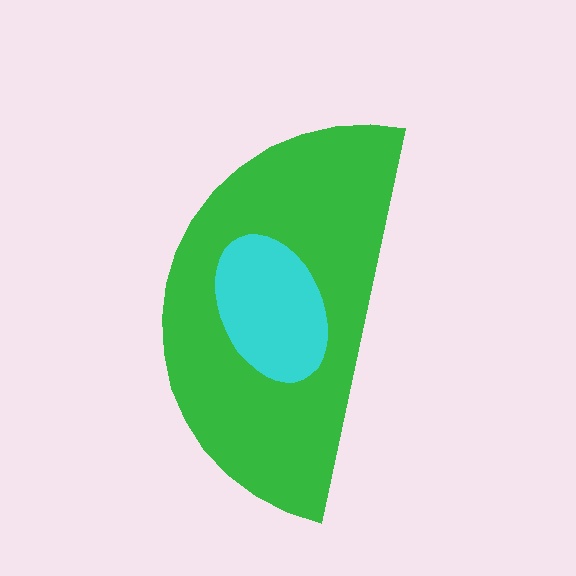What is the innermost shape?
The cyan ellipse.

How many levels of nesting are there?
2.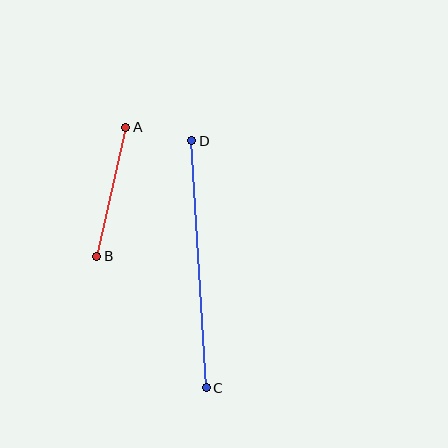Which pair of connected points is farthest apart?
Points C and D are farthest apart.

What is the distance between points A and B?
The distance is approximately 132 pixels.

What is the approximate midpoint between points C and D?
The midpoint is at approximately (199, 264) pixels.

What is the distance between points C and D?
The distance is approximately 247 pixels.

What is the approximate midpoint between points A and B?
The midpoint is at approximately (111, 192) pixels.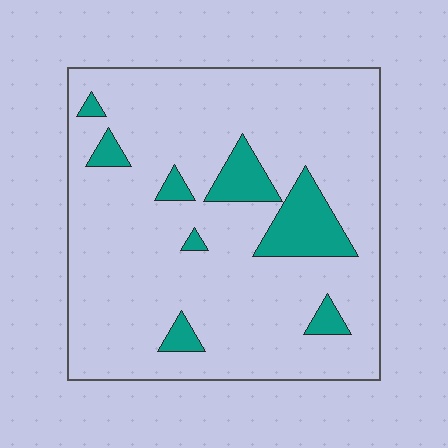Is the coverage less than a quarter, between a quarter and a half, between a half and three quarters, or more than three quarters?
Less than a quarter.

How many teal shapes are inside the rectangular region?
8.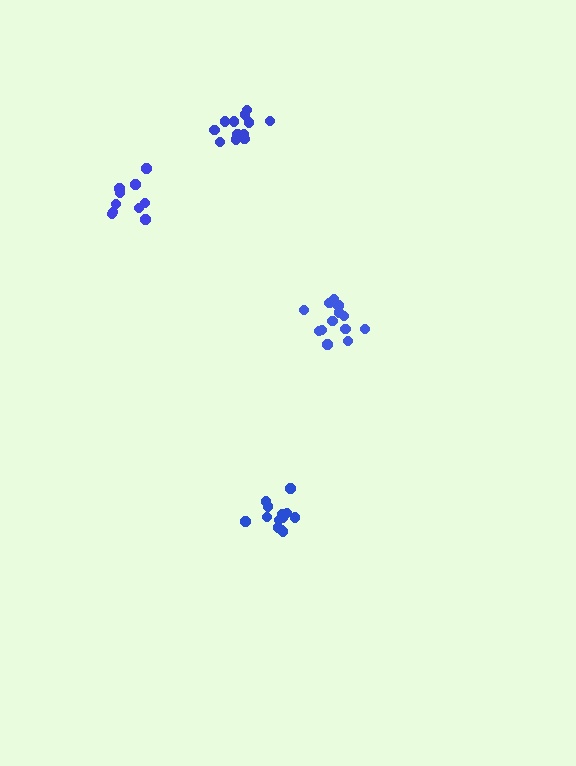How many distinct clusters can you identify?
There are 4 distinct clusters.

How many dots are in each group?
Group 1: 12 dots, Group 2: 10 dots, Group 3: 13 dots, Group 4: 13 dots (48 total).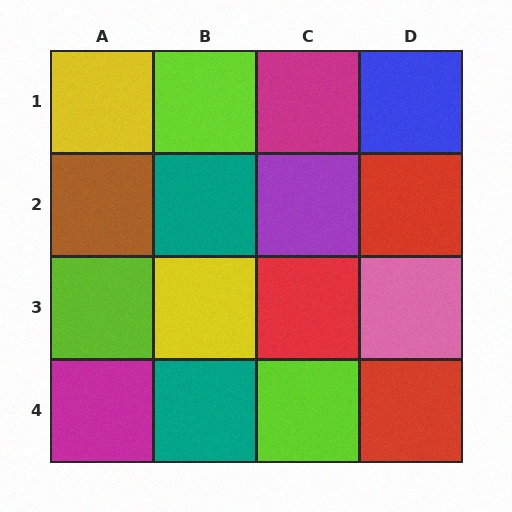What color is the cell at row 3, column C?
Red.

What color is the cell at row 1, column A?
Yellow.